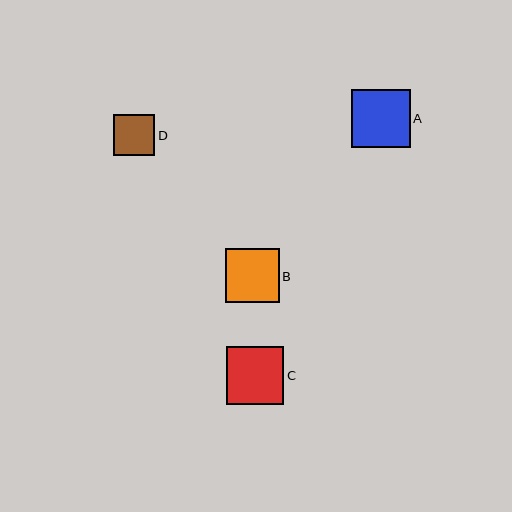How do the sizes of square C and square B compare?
Square C and square B are approximately the same size.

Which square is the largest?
Square A is the largest with a size of approximately 58 pixels.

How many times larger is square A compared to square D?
Square A is approximately 1.4 times the size of square D.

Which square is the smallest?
Square D is the smallest with a size of approximately 41 pixels.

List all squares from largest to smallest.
From largest to smallest: A, C, B, D.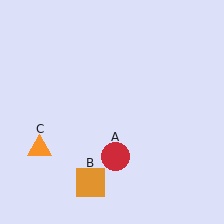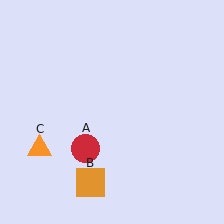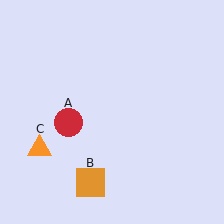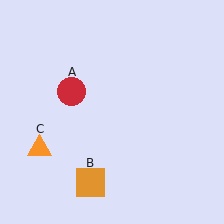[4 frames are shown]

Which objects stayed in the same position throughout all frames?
Orange square (object B) and orange triangle (object C) remained stationary.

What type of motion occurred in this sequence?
The red circle (object A) rotated clockwise around the center of the scene.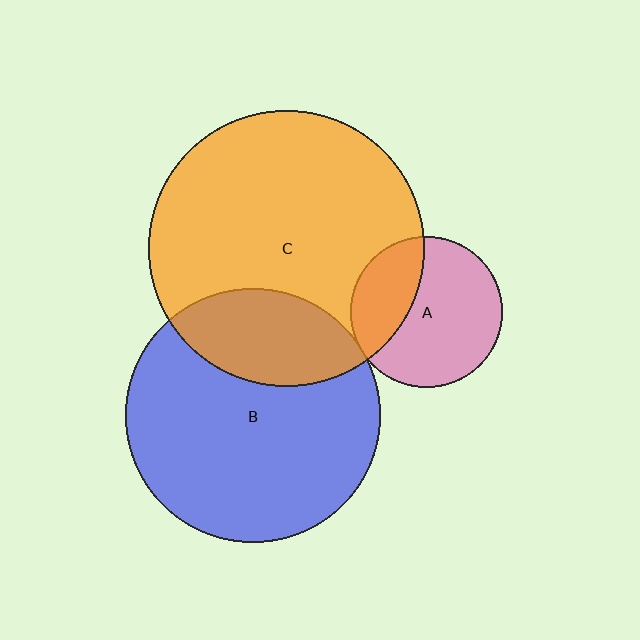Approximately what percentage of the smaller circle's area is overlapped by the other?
Approximately 30%.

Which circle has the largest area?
Circle C (orange).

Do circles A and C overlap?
Yes.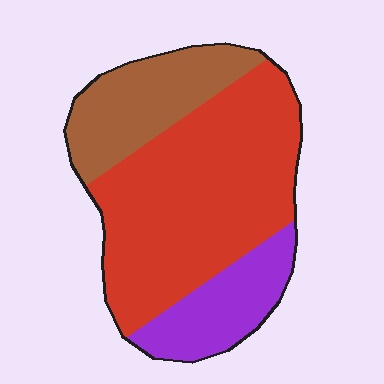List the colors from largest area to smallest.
From largest to smallest: red, brown, purple.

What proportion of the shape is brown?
Brown takes up between a sixth and a third of the shape.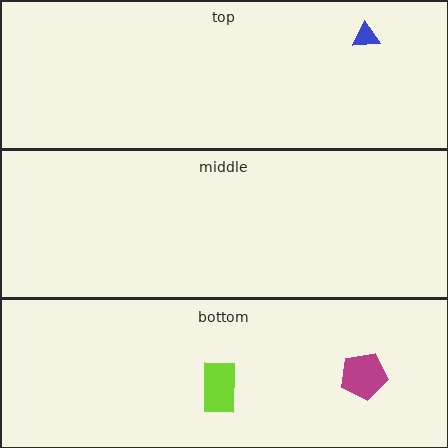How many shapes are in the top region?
1.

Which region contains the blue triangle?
The top region.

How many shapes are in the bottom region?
2.